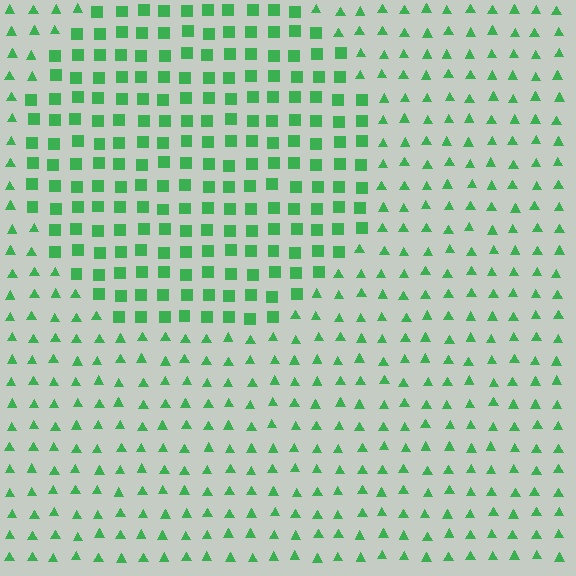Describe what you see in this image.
The image is filled with small green elements arranged in a uniform grid. A circle-shaped region contains squares, while the surrounding area contains triangles. The boundary is defined purely by the change in element shape.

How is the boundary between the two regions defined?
The boundary is defined by a change in element shape: squares inside vs. triangles outside. All elements share the same color and spacing.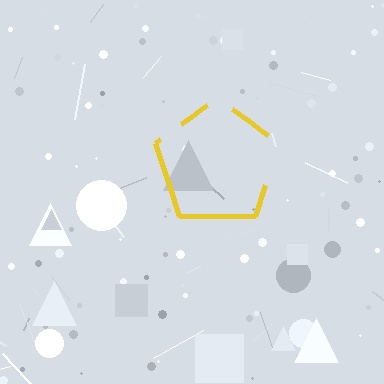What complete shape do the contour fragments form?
The contour fragments form a pentagon.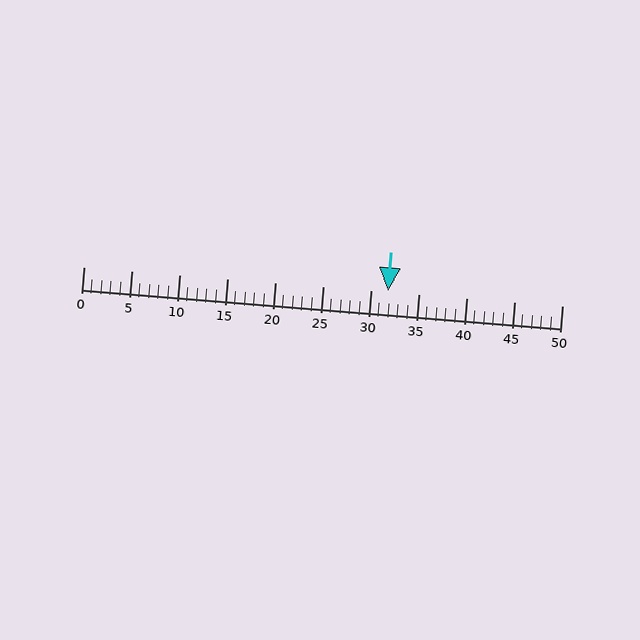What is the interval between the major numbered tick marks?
The major tick marks are spaced 5 units apart.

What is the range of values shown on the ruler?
The ruler shows values from 0 to 50.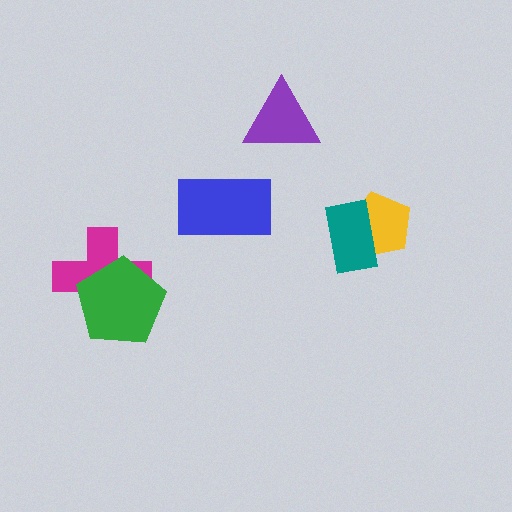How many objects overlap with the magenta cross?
1 object overlaps with the magenta cross.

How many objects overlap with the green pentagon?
1 object overlaps with the green pentagon.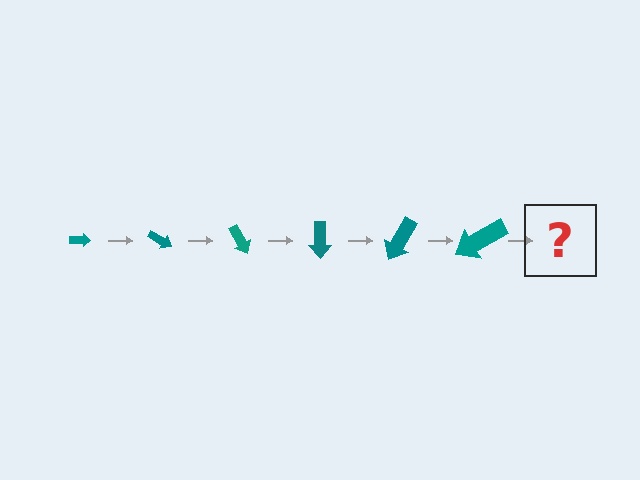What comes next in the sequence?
The next element should be an arrow, larger than the previous one and rotated 180 degrees from the start.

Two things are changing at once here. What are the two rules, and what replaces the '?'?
The two rules are that the arrow grows larger each step and it rotates 30 degrees each step. The '?' should be an arrow, larger than the previous one and rotated 180 degrees from the start.